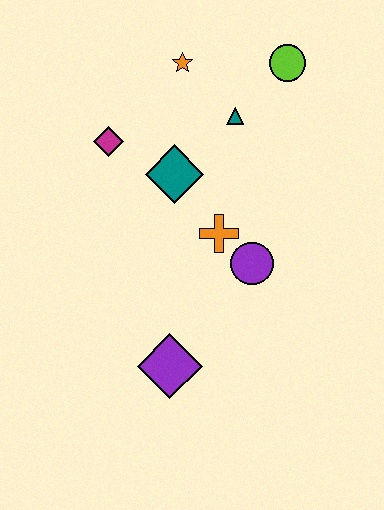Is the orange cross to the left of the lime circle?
Yes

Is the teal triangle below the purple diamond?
No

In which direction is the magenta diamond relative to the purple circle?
The magenta diamond is to the left of the purple circle.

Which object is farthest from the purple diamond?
The lime circle is farthest from the purple diamond.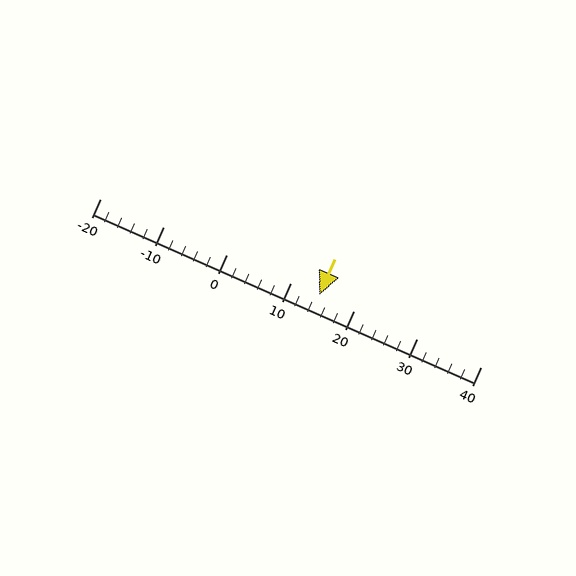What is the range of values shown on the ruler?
The ruler shows values from -20 to 40.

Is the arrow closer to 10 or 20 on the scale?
The arrow is closer to 10.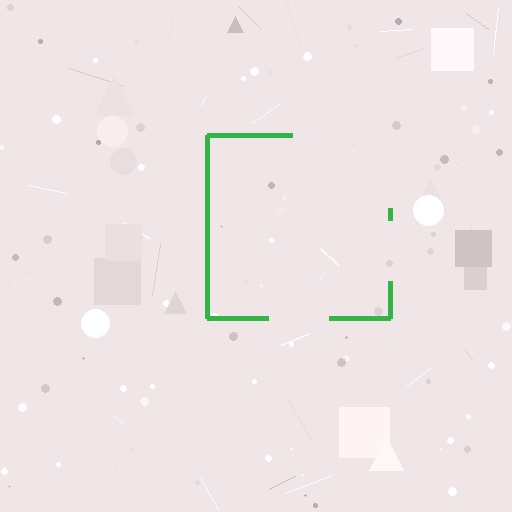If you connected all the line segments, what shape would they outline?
They would outline a square.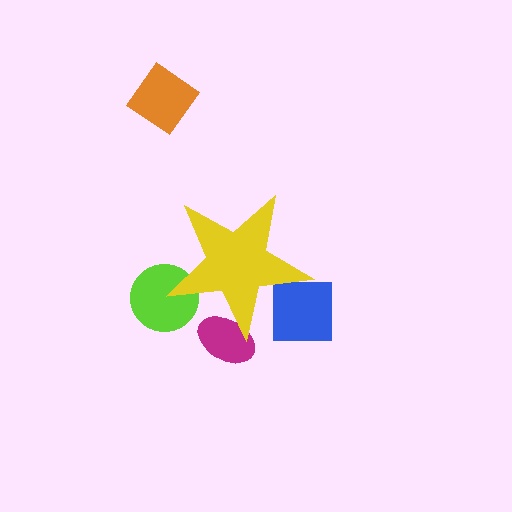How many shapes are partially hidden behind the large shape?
3 shapes are partially hidden.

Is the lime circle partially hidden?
Yes, the lime circle is partially hidden behind the yellow star.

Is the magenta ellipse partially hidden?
Yes, the magenta ellipse is partially hidden behind the yellow star.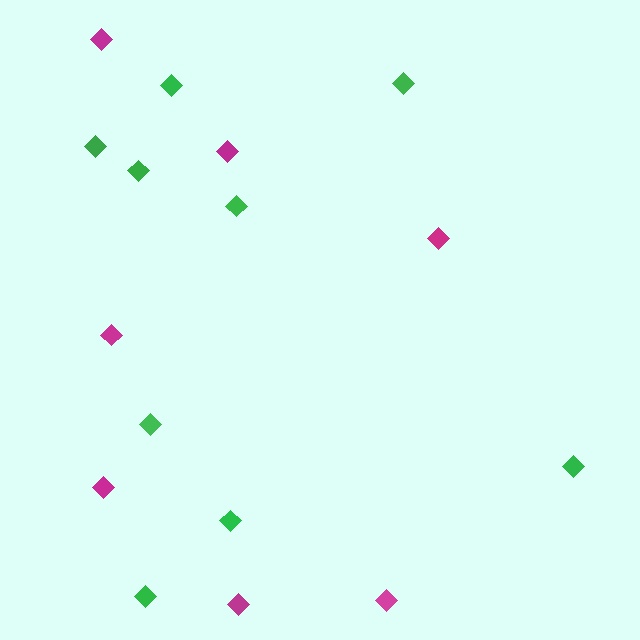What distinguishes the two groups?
There are 2 groups: one group of magenta diamonds (7) and one group of green diamonds (9).